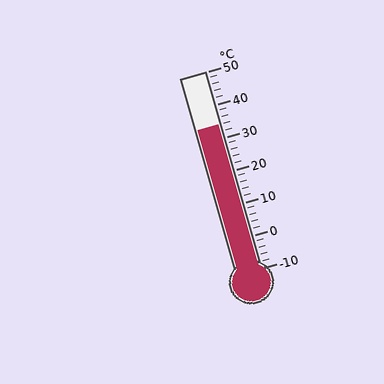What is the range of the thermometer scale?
The thermometer scale ranges from -10°C to 50°C.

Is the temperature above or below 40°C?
The temperature is below 40°C.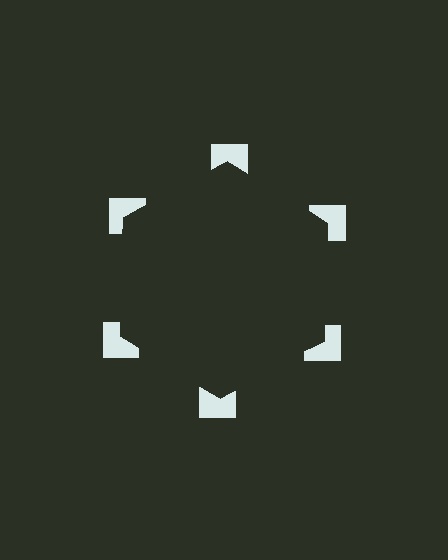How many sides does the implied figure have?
6 sides.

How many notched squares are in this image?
There are 6 — one at each vertex of the illusory hexagon.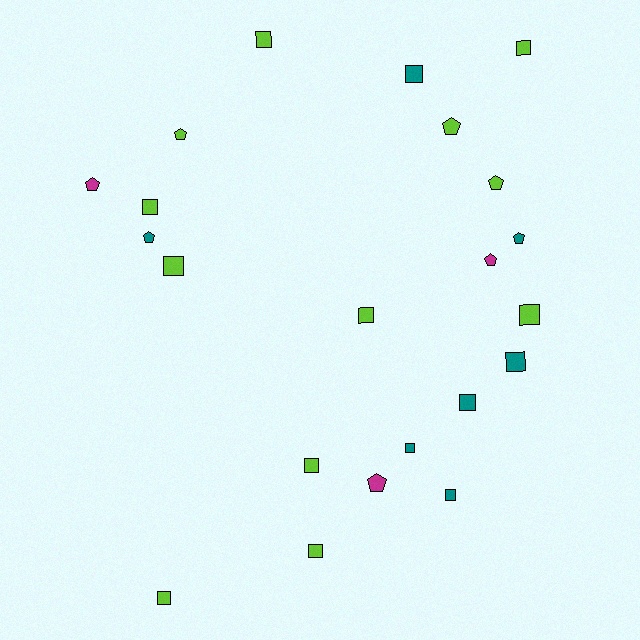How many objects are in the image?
There are 22 objects.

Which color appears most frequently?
Lime, with 12 objects.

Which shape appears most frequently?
Square, with 14 objects.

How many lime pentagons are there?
There are 3 lime pentagons.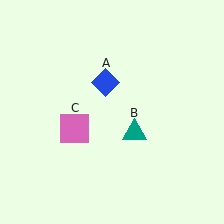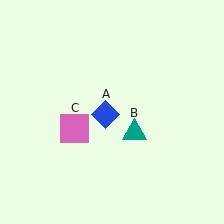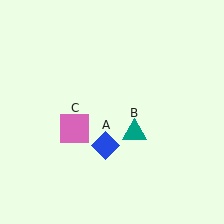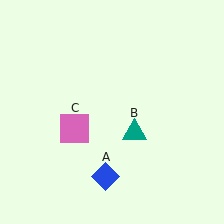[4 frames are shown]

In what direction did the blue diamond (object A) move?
The blue diamond (object A) moved down.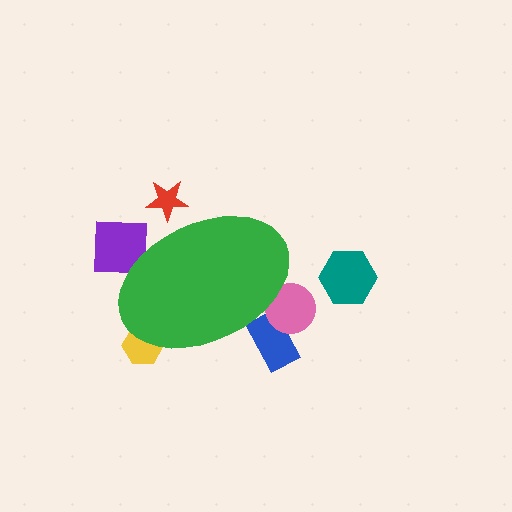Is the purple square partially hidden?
Yes, the purple square is partially hidden behind the green ellipse.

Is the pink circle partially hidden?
Yes, the pink circle is partially hidden behind the green ellipse.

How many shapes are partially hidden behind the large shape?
5 shapes are partially hidden.